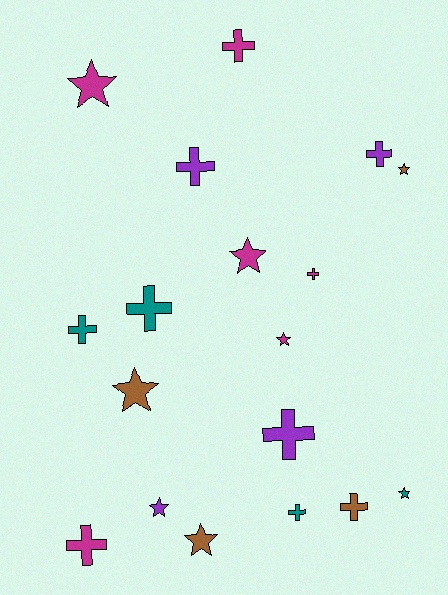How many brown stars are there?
There are 3 brown stars.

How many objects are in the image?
There are 18 objects.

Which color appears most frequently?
Magenta, with 6 objects.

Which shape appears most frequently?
Cross, with 10 objects.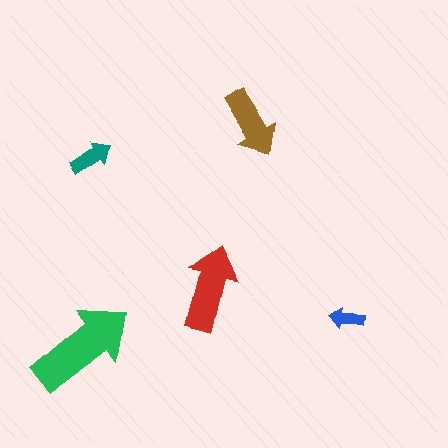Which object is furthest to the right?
The blue arrow is rightmost.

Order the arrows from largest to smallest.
the green one, the red one, the brown one, the teal one, the blue one.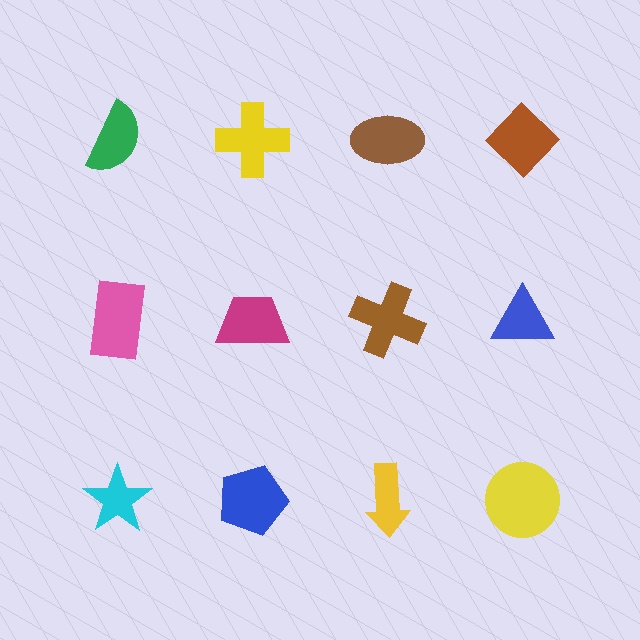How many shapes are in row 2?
4 shapes.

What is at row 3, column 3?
A yellow arrow.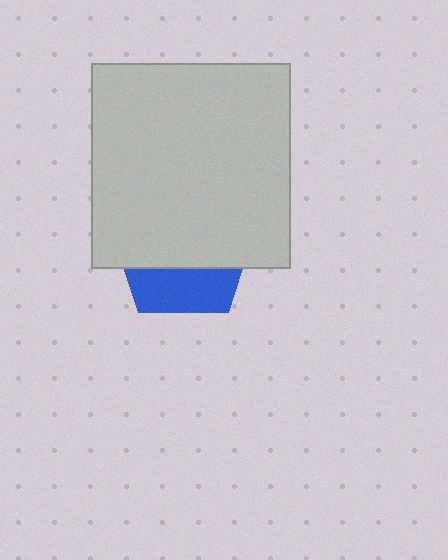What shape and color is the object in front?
The object in front is a light gray rectangle.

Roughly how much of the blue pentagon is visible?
A small part of it is visible (roughly 33%).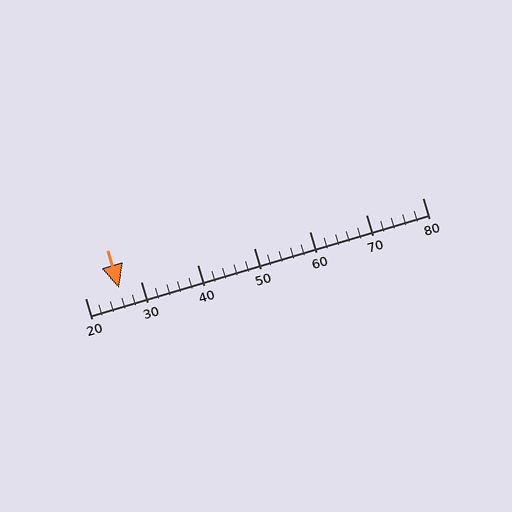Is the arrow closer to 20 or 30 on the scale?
The arrow is closer to 30.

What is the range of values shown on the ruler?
The ruler shows values from 20 to 80.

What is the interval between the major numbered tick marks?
The major tick marks are spaced 10 units apart.